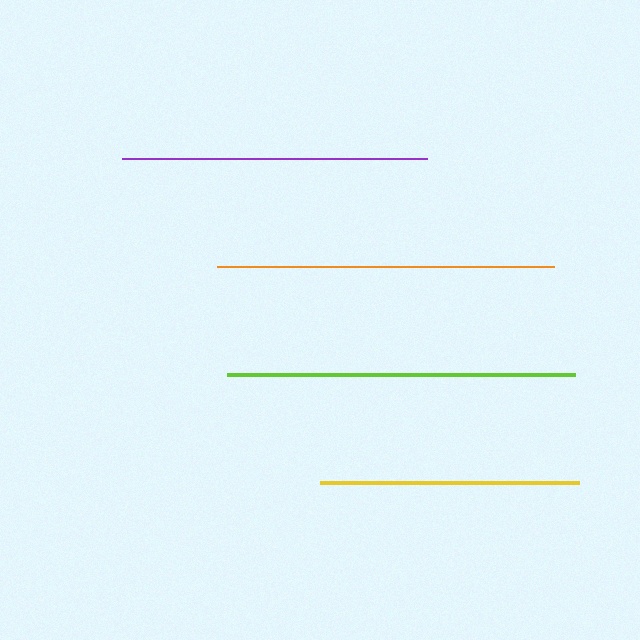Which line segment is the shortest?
The yellow line is the shortest at approximately 259 pixels.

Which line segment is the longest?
The lime line is the longest at approximately 348 pixels.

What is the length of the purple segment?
The purple segment is approximately 305 pixels long.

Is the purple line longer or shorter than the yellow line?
The purple line is longer than the yellow line.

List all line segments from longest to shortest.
From longest to shortest: lime, orange, purple, yellow.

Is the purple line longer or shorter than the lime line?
The lime line is longer than the purple line.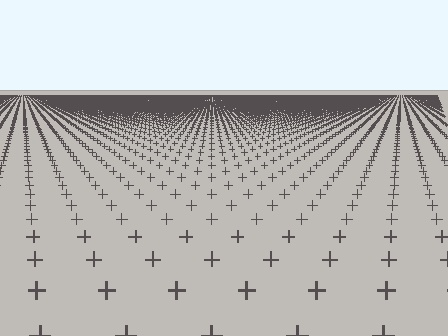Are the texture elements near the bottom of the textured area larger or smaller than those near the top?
Larger. Near the bottom, elements are closer to the viewer and appear at a bigger on-screen size.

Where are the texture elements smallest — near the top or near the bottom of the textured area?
Near the top.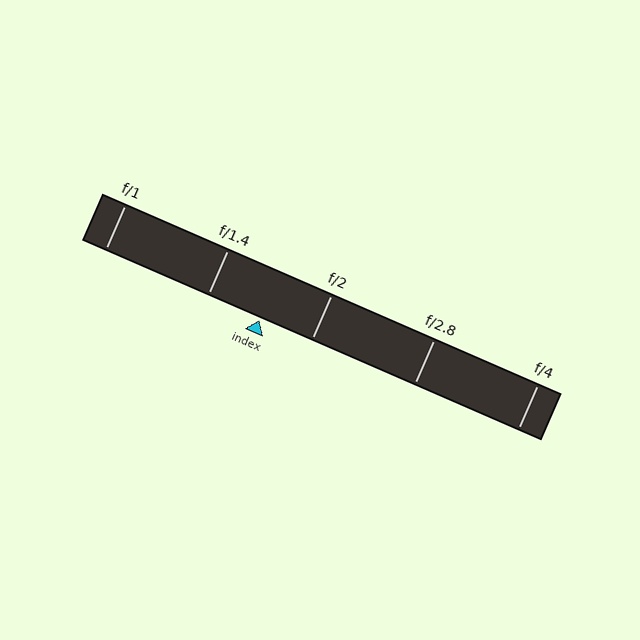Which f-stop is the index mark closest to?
The index mark is closest to f/2.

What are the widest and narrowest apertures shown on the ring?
The widest aperture shown is f/1 and the narrowest is f/4.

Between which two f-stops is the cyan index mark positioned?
The index mark is between f/1.4 and f/2.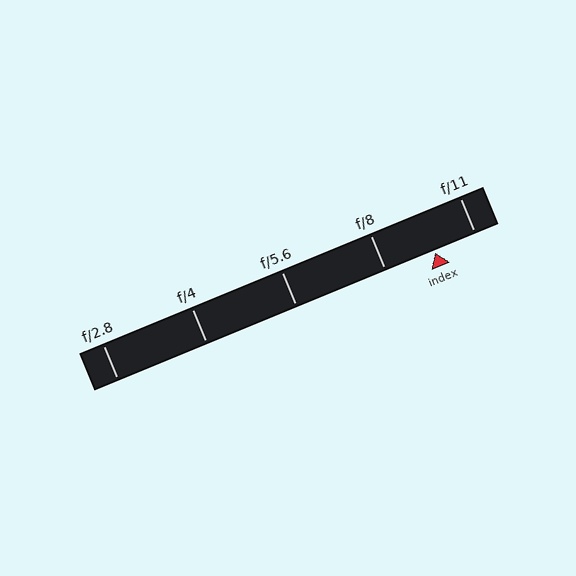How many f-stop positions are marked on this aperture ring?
There are 5 f-stop positions marked.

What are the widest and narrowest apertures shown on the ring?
The widest aperture shown is f/2.8 and the narrowest is f/11.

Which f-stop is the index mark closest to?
The index mark is closest to f/11.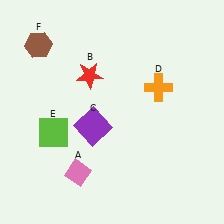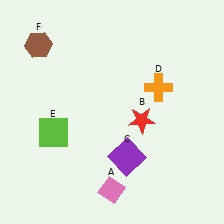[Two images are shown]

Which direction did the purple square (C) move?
The purple square (C) moved right.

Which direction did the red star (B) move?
The red star (B) moved right.